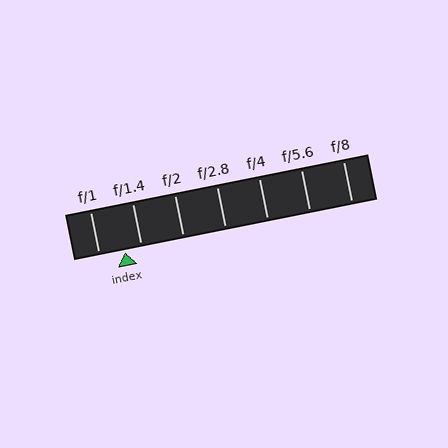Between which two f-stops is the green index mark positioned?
The index mark is between f/1 and f/1.4.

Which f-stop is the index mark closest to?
The index mark is closest to f/1.4.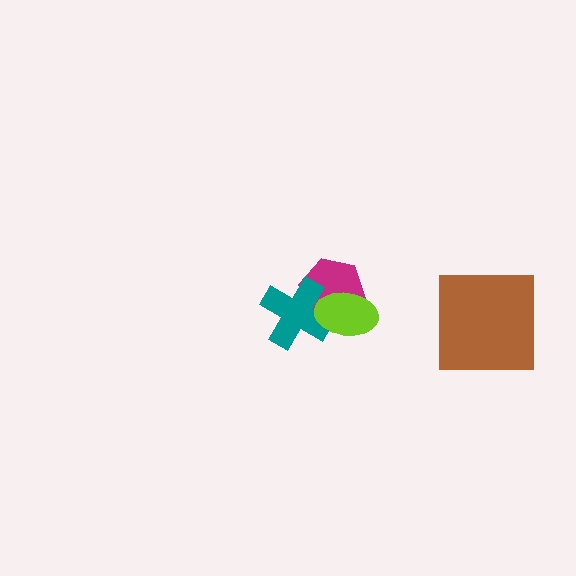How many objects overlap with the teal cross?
2 objects overlap with the teal cross.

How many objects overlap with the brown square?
0 objects overlap with the brown square.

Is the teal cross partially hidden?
Yes, it is partially covered by another shape.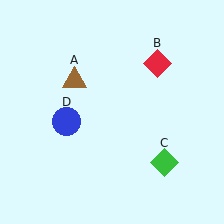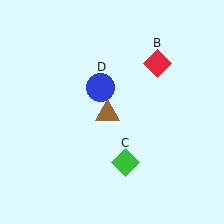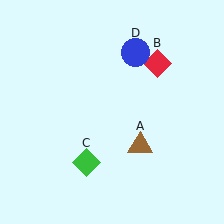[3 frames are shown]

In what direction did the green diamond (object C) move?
The green diamond (object C) moved left.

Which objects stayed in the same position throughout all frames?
Red diamond (object B) remained stationary.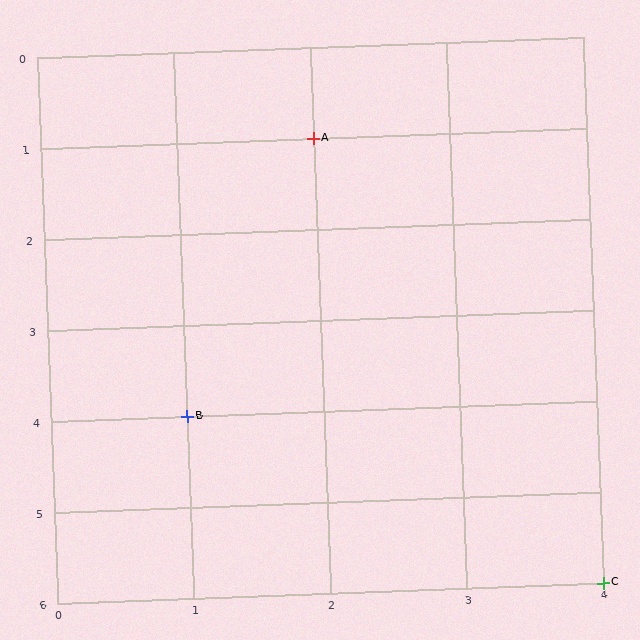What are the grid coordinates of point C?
Point C is at grid coordinates (4, 6).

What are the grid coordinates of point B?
Point B is at grid coordinates (1, 4).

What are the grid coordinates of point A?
Point A is at grid coordinates (2, 1).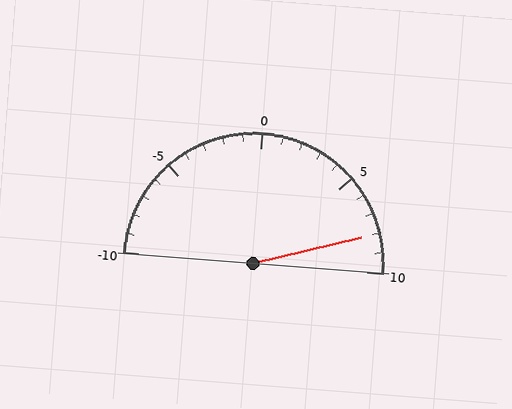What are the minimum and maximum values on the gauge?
The gauge ranges from -10 to 10.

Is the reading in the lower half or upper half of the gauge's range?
The reading is in the upper half of the range (-10 to 10).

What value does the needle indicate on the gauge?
The needle indicates approximately 8.